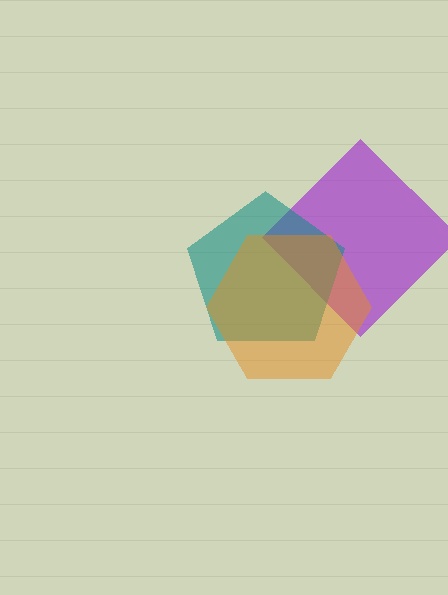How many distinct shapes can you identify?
There are 3 distinct shapes: a purple diamond, a teal pentagon, an orange hexagon.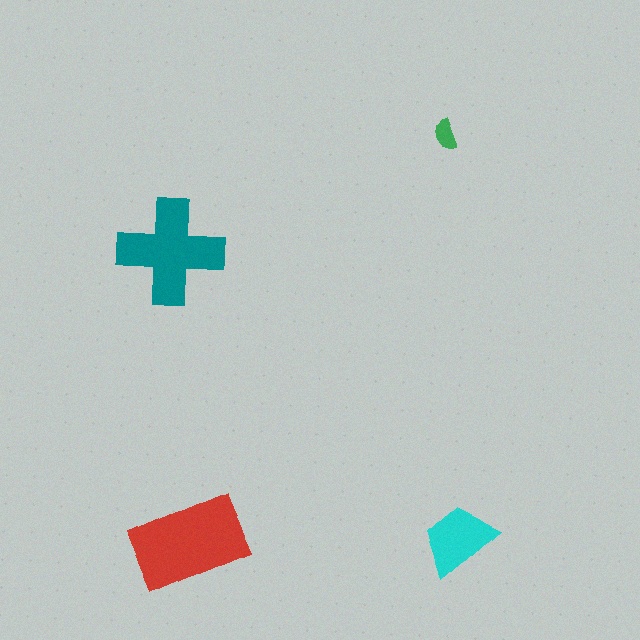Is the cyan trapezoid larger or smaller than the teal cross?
Smaller.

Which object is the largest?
The red rectangle.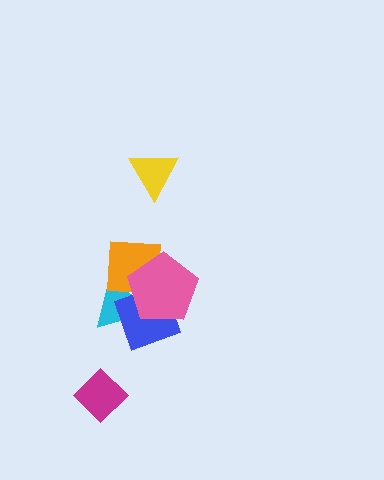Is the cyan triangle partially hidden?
Yes, it is partially covered by another shape.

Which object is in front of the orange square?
The pink pentagon is in front of the orange square.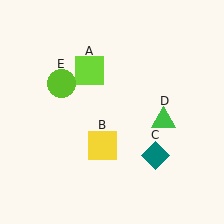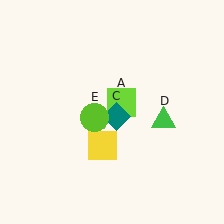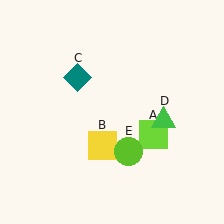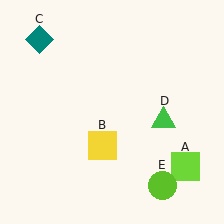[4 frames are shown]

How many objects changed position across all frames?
3 objects changed position: lime square (object A), teal diamond (object C), lime circle (object E).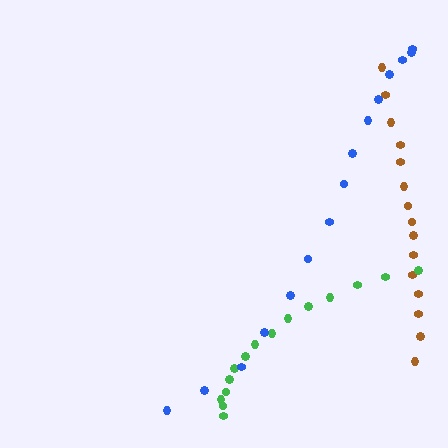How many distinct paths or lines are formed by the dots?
There are 3 distinct paths.